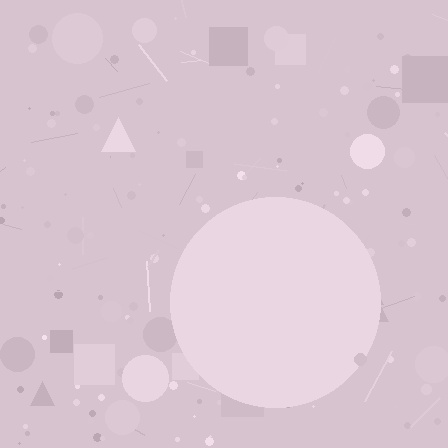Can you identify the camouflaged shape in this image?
The camouflaged shape is a circle.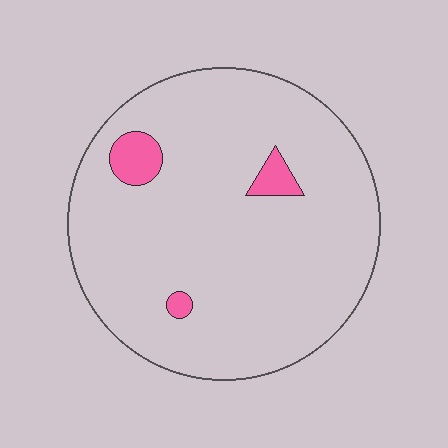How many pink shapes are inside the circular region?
3.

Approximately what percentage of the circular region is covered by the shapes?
Approximately 5%.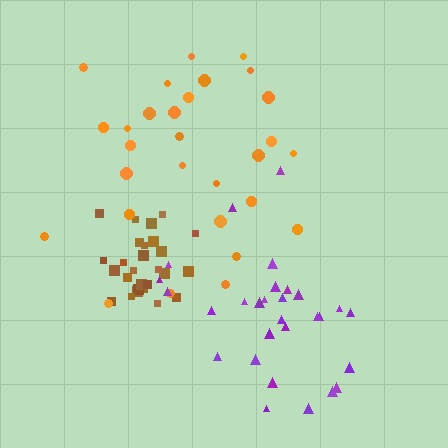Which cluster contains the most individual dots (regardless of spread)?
Orange (29).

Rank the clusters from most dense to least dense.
brown, purple, orange.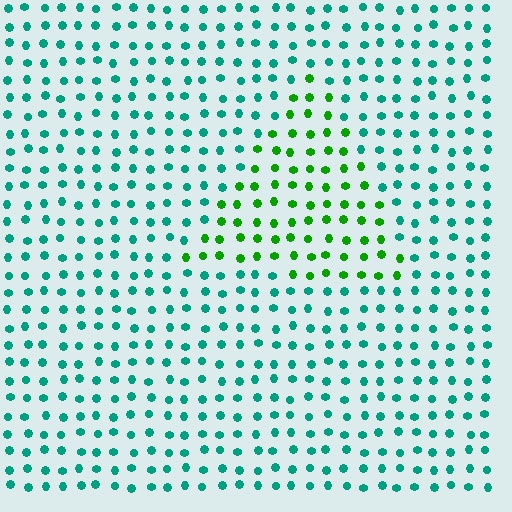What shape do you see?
I see a triangle.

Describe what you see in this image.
The image is filled with small teal elements in a uniform arrangement. A triangle-shaped region is visible where the elements are tinted to a slightly different hue, forming a subtle color boundary.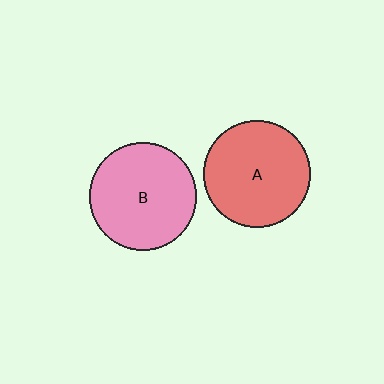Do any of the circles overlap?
No, none of the circles overlap.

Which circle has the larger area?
Circle B (pink).